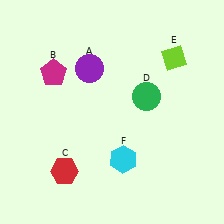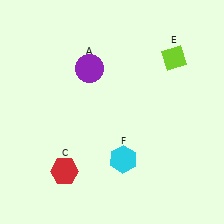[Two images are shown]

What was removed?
The green circle (D), the magenta pentagon (B) were removed in Image 2.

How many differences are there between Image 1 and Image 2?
There are 2 differences between the two images.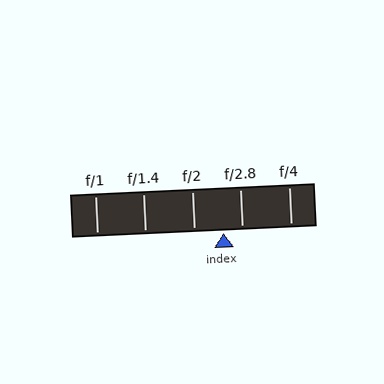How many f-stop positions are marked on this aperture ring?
There are 5 f-stop positions marked.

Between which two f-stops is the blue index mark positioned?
The index mark is between f/2 and f/2.8.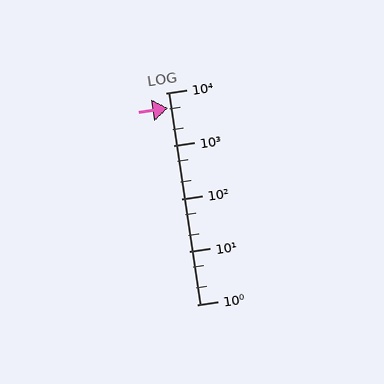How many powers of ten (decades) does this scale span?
The scale spans 4 decades, from 1 to 10000.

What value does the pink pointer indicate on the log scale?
The pointer indicates approximately 5100.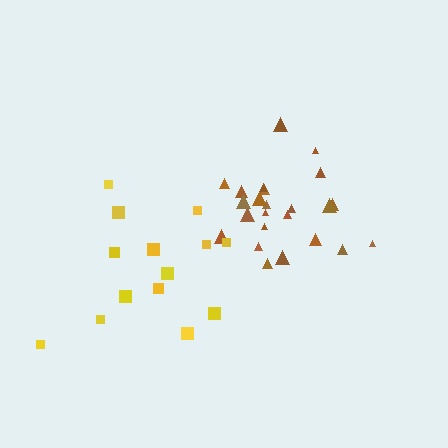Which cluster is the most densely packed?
Brown.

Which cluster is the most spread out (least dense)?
Yellow.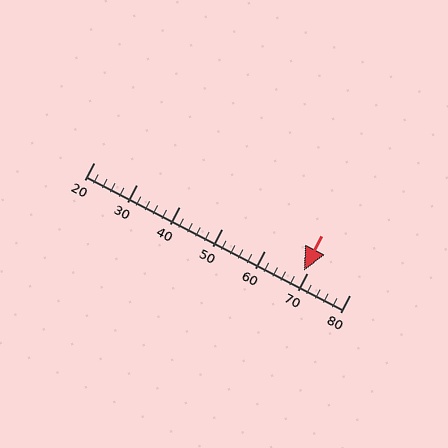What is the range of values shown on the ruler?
The ruler shows values from 20 to 80.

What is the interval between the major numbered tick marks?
The major tick marks are spaced 10 units apart.